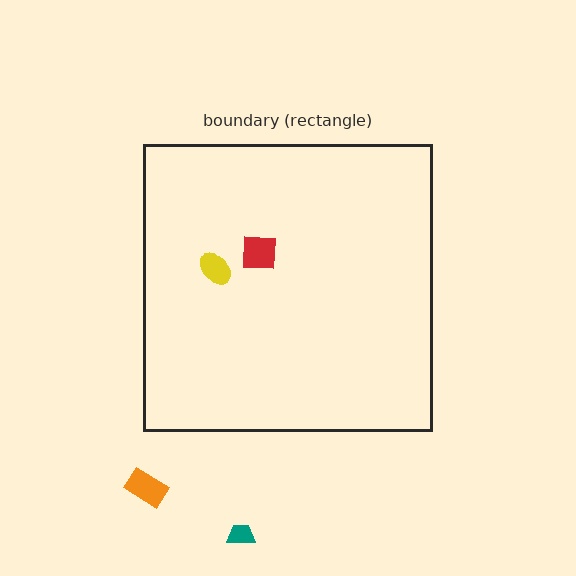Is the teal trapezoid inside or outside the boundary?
Outside.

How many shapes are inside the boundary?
2 inside, 2 outside.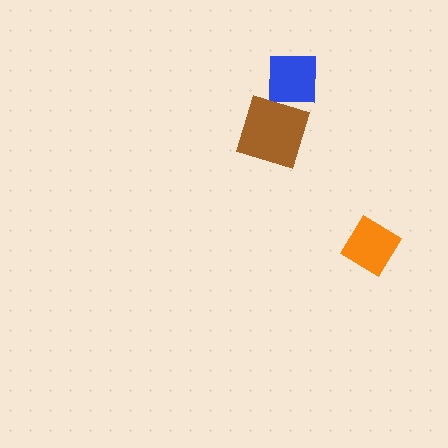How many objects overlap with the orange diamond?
0 objects overlap with the orange diamond.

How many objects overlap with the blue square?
1 object overlaps with the blue square.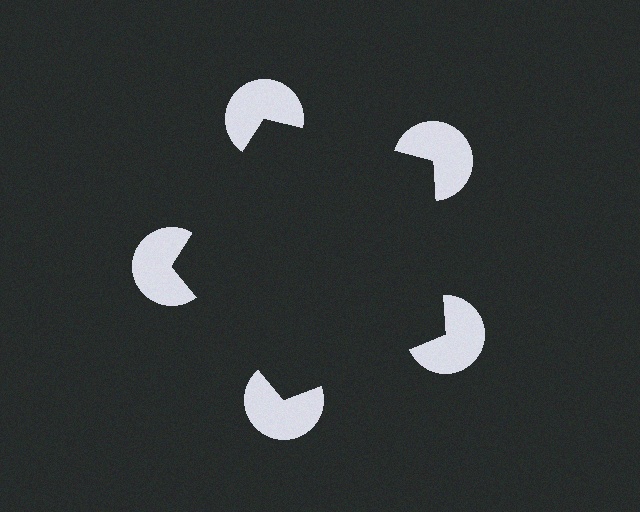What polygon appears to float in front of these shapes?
An illusory pentagon — its edges are inferred from the aligned wedge cuts in the pac-man discs, not physically drawn.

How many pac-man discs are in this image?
There are 5 — one at each vertex of the illusory pentagon.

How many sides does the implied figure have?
5 sides.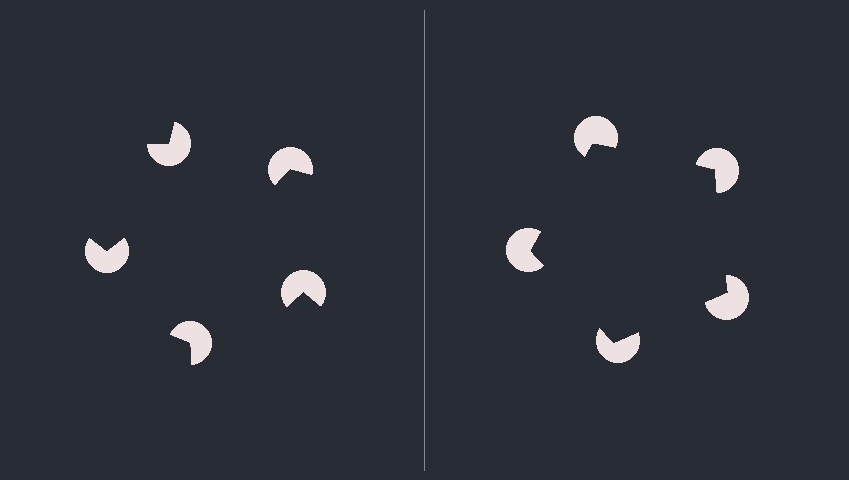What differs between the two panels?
The pac-man discs are positioned identically on both sides; only the wedge orientations differ. On the right they align to a pentagon; on the left they are misaligned.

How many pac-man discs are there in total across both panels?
10 — 5 on each side.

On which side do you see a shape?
An illusory pentagon appears on the right side. On the left side the wedge cuts are rotated, so no coherent shape forms.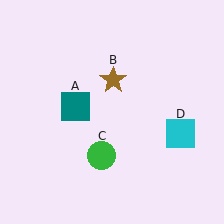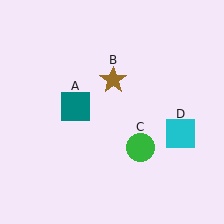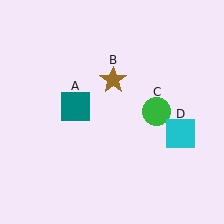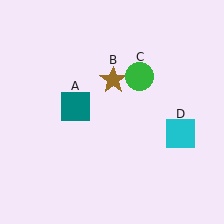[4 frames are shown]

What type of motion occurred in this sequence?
The green circle (object C) rotated counterclockwise around the center of the scene.